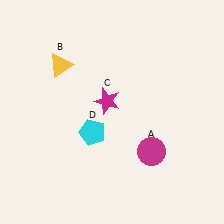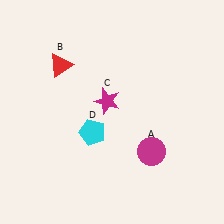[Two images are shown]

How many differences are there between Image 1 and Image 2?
There is 1 difference between the two images.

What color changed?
The triangle (B) changed from yellow in Image 1 to red in Image 2.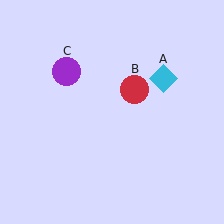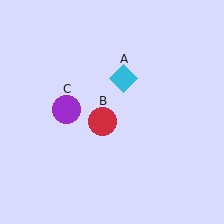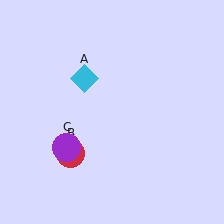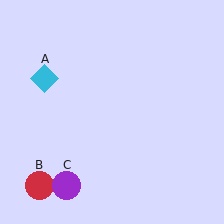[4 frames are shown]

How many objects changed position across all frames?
3 objects changed position: cyan diamond (object A), red circle (object B), purple circle (object C).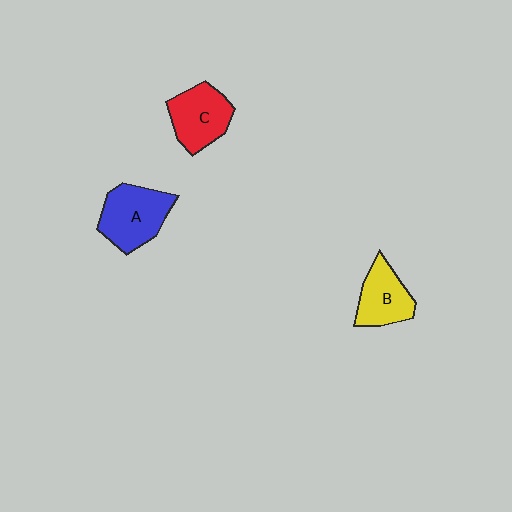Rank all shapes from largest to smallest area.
From largest to smallest: A (blue), C (red), B (yellow).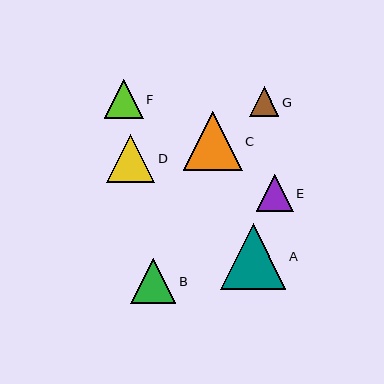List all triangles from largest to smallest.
From largest to smallest: A, C, D, B, F, E, G.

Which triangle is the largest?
Triangle A is the largest with a size of approximately 66 pixels.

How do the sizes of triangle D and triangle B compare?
Triangle D and triangle B are approximately the same size.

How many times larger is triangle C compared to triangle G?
Triangle C is approximately 2.0 times the size of triangle G.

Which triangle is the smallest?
Triangle G is the smallest with a size of approximately 29 pixels.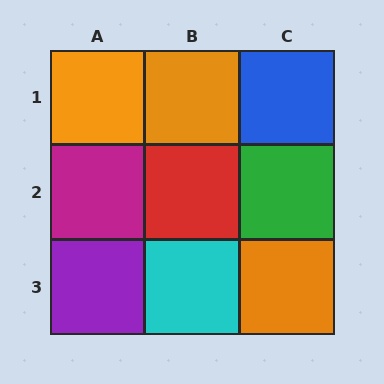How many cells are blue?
1 cell is blue.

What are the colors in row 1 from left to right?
Orange, orange, blue.